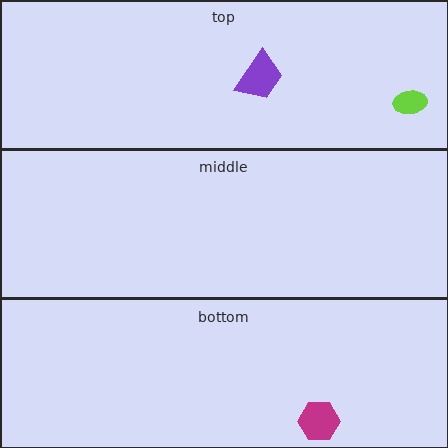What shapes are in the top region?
The purple trapezoid, the lime ellipse.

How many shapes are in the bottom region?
1.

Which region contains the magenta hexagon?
The bottom region.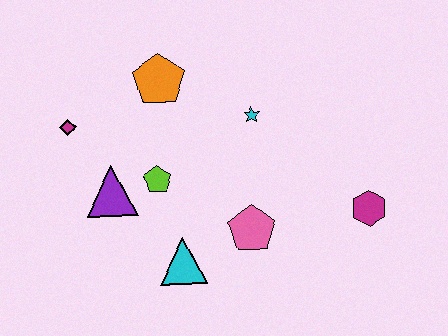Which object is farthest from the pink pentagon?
The magenta diamond is farthest from the pink pentagon.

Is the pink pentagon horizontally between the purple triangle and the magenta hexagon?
Yes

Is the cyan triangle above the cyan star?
No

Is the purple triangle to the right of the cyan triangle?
No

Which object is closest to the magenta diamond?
The purple triangle is closest to the magenta diamond.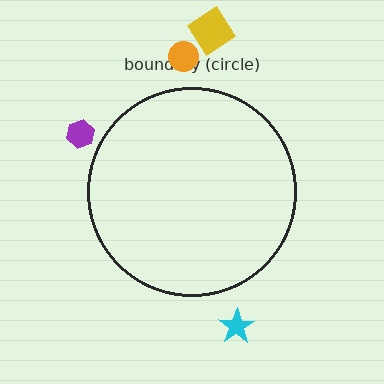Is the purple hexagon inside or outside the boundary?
Outside.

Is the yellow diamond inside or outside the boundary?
Outside.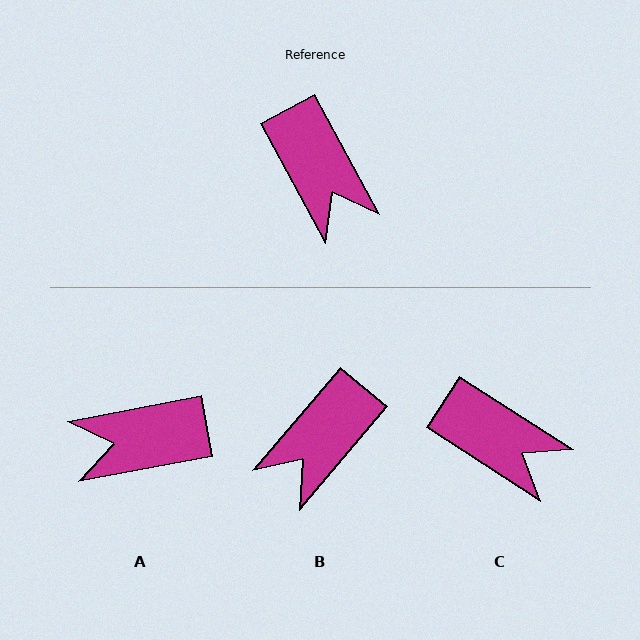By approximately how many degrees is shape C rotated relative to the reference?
Approximately 29 degrees counter-clockwise.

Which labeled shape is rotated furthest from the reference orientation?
A, about 107 degrees away.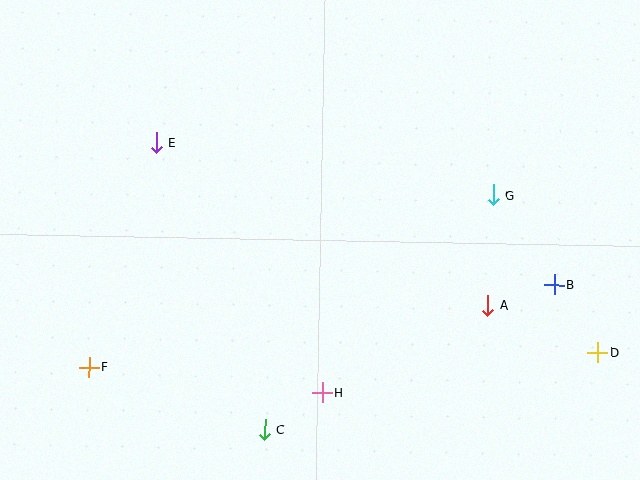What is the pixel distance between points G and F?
The distance between G and F is 439 pixels.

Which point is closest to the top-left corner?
Point E is closest to the top-left corner.